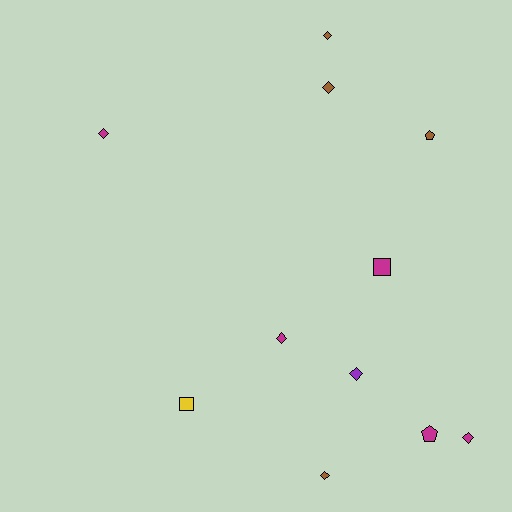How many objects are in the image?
There are 11 objects.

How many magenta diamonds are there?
There are 3 magenta diamonds.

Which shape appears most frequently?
Diamond, with 7 objects.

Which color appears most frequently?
Magenta, with 5 objects.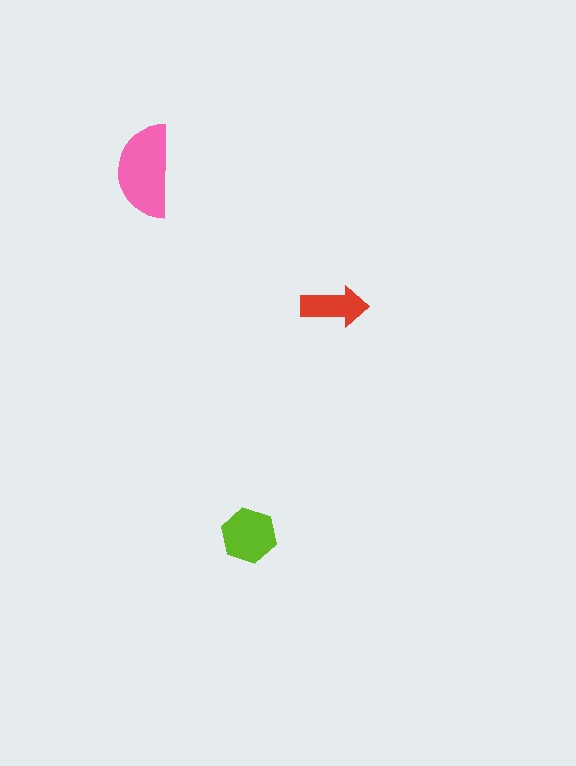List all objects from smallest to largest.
The red arrow, the lime hexagon, the pink semicircle.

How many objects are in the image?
There are 3 objects in the image.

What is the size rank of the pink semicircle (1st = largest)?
1st.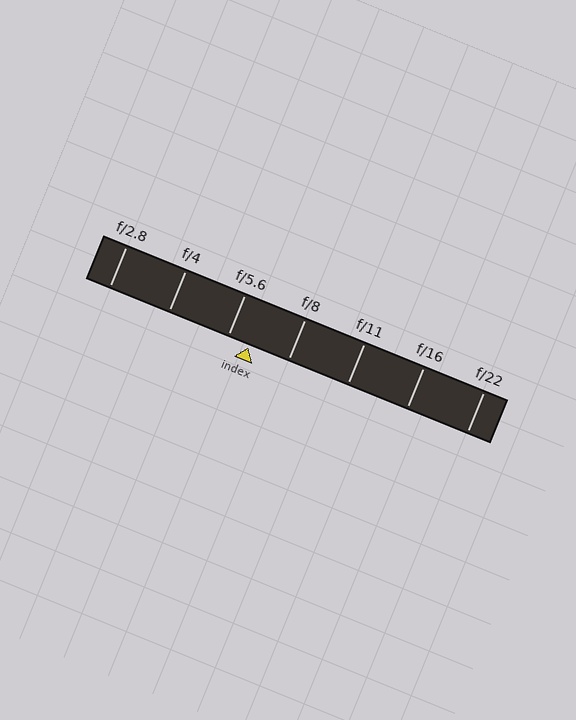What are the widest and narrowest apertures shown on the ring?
The widest aperture shown is f/2.8 and the narrowest is f/22.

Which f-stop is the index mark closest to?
The index mark is closest to f/5.6.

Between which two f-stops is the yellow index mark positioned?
The index mark is between f/5.6 and f/8.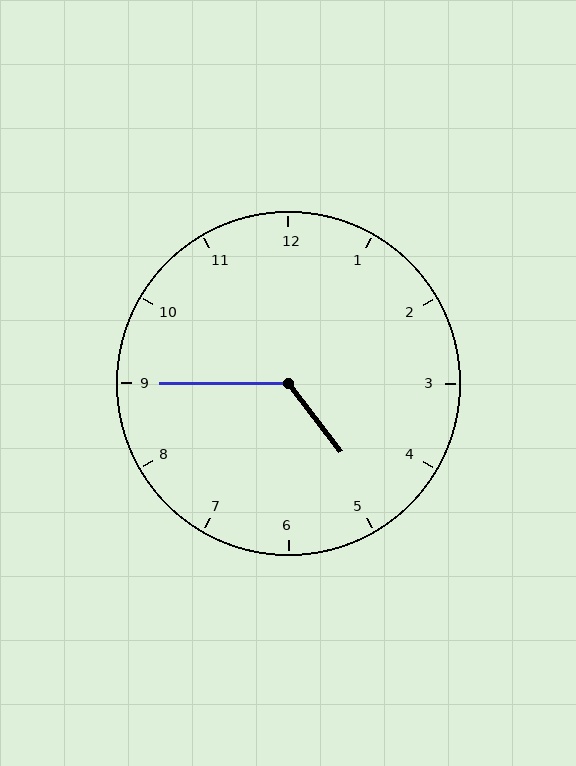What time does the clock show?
4:45.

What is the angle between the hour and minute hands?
Approximately 128 degrees.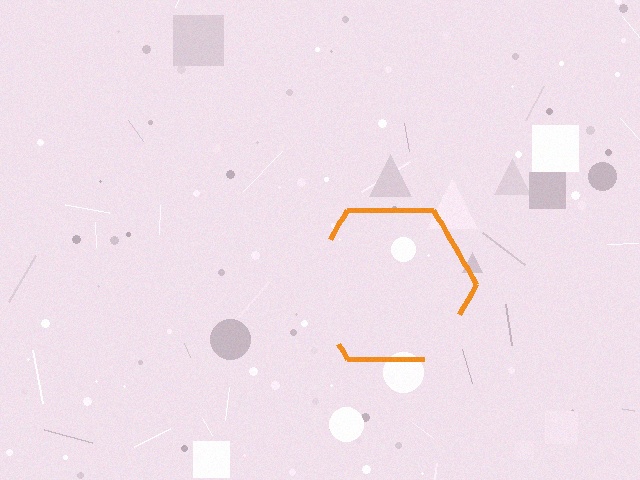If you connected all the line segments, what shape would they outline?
They would outline a hexagon.